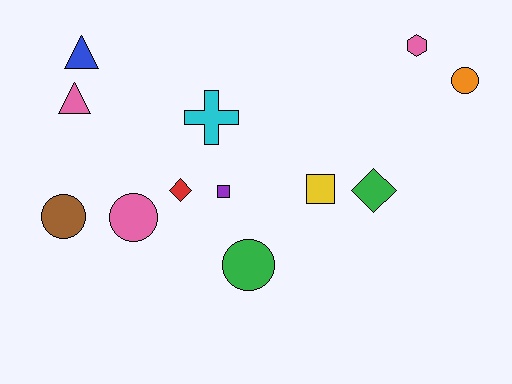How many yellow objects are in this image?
There is 1 yellow object.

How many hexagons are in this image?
There is 1 hexagon.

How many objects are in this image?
There are 12 objects.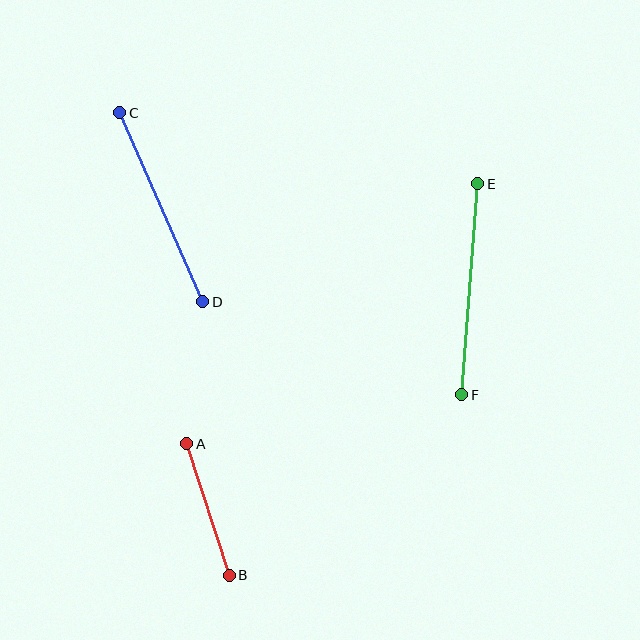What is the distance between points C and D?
The distance is approximately 206 pixels.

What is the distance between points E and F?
The distance is approximately 212 pixels.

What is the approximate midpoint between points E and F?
The midpoint is at approximately (470, 289) pixels.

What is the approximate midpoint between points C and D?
The midpoint is at approximately (161, 207) pixels.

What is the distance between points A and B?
The distance is approximately 138 pixels.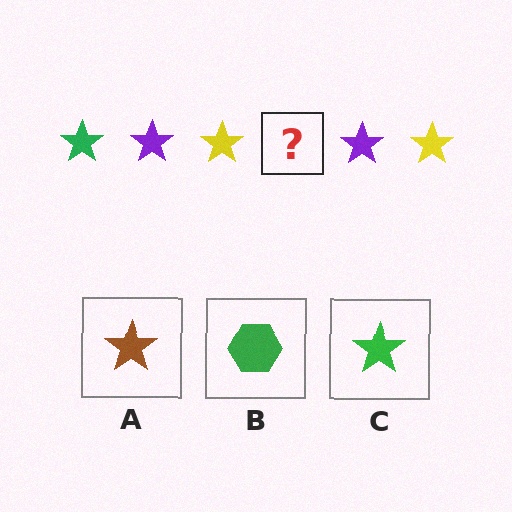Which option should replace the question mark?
Option C.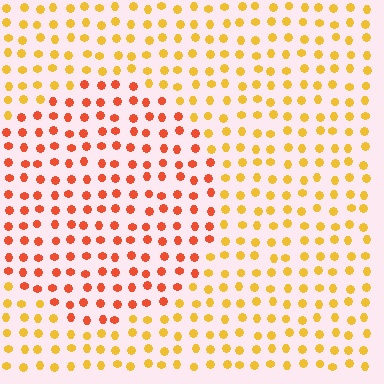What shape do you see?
I see a circle.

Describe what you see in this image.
The image is filled with small yellow elements in a uniform arrangement. A circle-shaped region is visible where the elements are tinted to a slightly different hue, forming a subtle color boundary.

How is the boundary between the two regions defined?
The boundary is defined purely by a slight shift in hue (about 36 degrees). Spacing, size, and orientation are identical on both sides.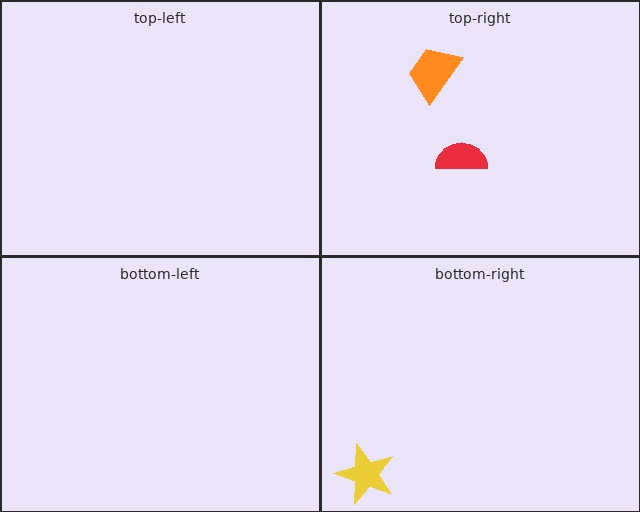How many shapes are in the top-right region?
2.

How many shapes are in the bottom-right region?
1.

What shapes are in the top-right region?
The red semicircle, the orange trapezoid.